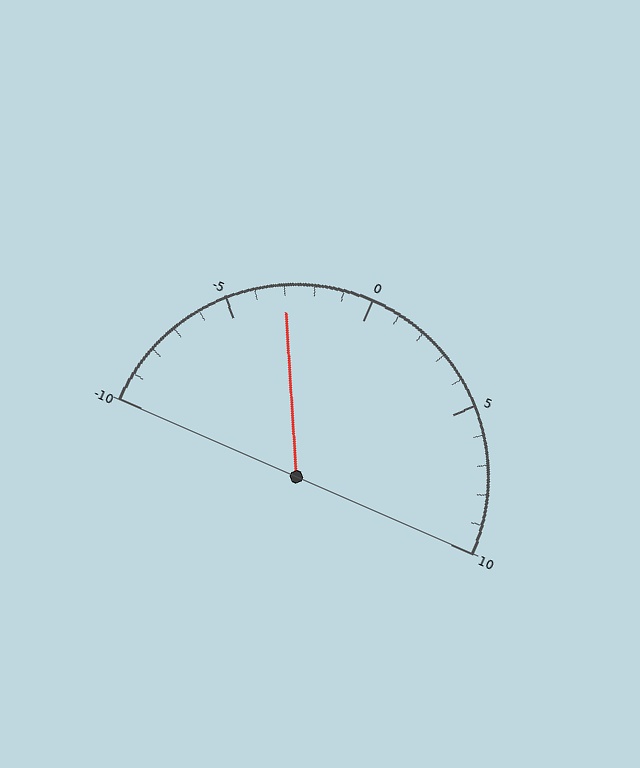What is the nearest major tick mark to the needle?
The nearest major tick mark is -5.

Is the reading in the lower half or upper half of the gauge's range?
The reading is in the lower half of the range (-10 to 10).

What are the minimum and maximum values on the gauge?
The gauge ranges from -10 to 10.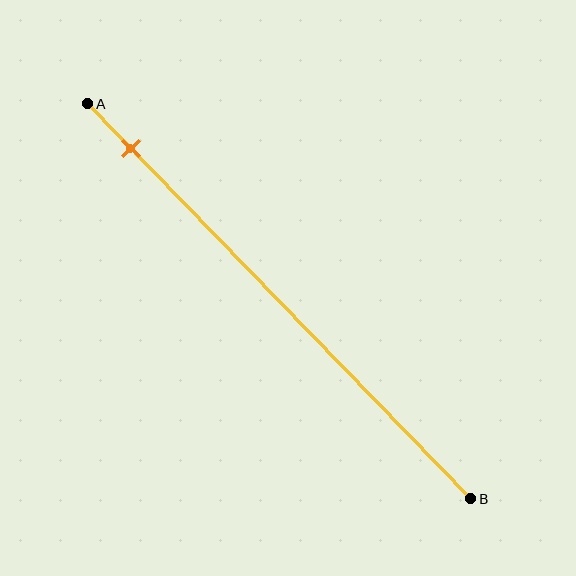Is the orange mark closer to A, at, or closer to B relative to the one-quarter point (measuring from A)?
The orange mark is closer to point A than the one-quarter point of segment AB.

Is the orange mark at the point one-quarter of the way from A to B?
No, the mark is at about 10% from A, not at the 25% one-quarter point.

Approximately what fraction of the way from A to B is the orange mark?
The orange mark is approximately 10% of the way from A to B.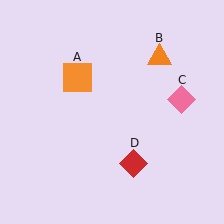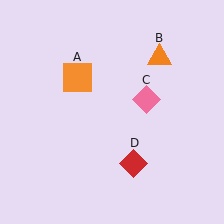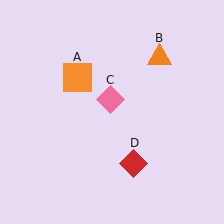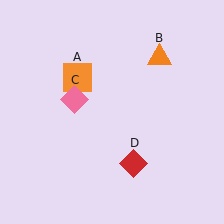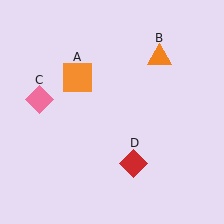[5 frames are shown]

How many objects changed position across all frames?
1 object changed position: pink diamond (object C).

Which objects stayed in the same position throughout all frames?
Orange square (object A) and orange triangle (object B) and red diamond (object D) remained stationary.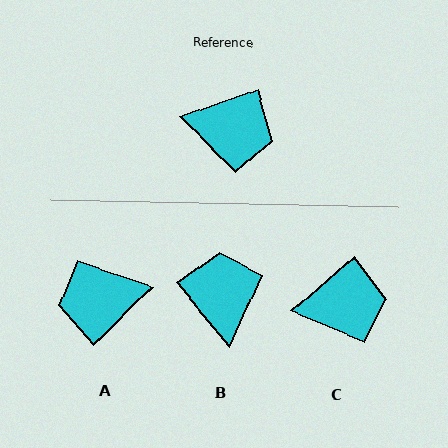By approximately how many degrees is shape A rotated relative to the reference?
Approximately 154 degrees clockwise.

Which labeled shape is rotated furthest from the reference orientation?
A, about 154 degrees away.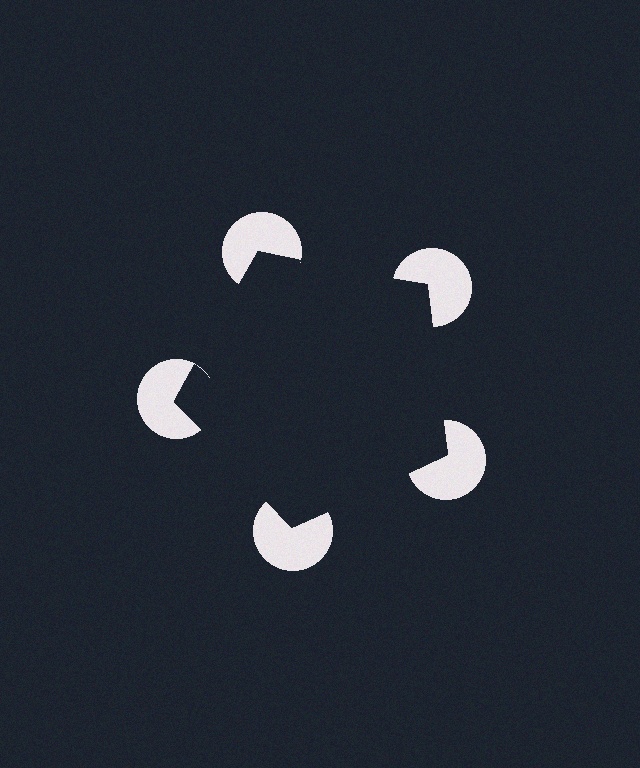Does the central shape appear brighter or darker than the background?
It typically appears slightly darker than the background, even though no actual brightness change is drawn.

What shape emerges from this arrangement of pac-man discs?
An illusory pentagon — its edges are inferred from the aligned wedge cuts in the pac-man discs, not physically drawn.